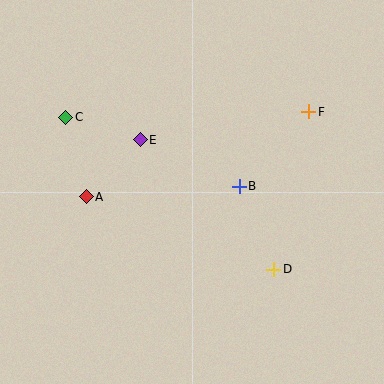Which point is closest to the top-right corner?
Point F is closest to the top-right corner.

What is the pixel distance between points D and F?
The distance between D and F is 161 pixels.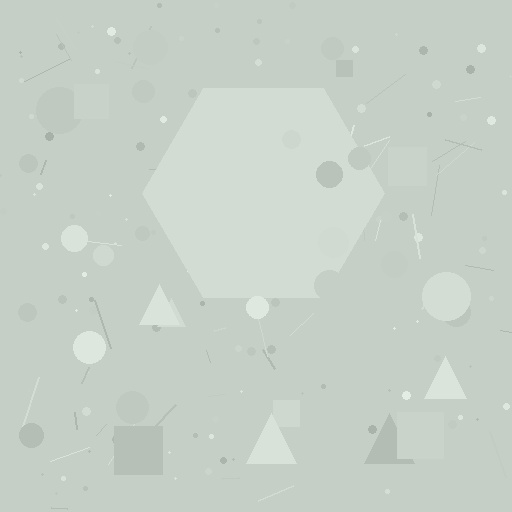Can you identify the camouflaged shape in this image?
The camouflaged shape is a hexagon.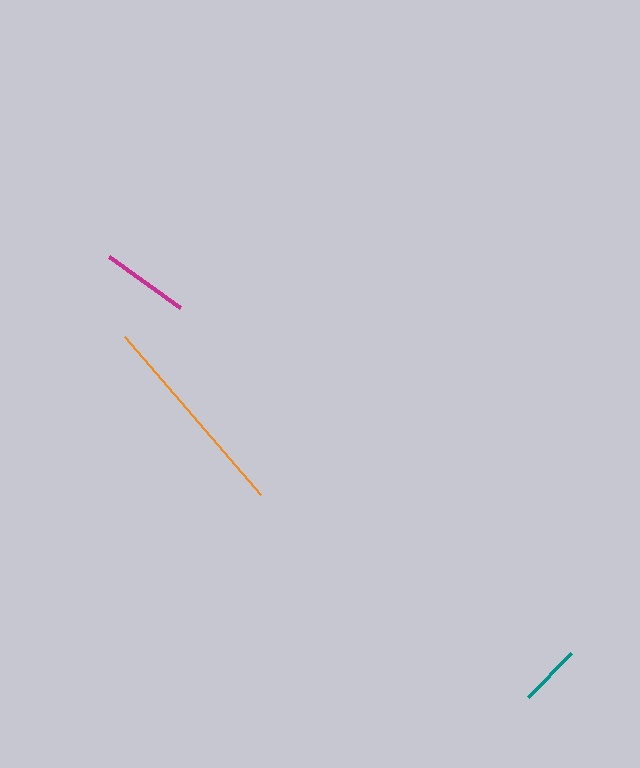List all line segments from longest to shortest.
From longest to shortest: orange, magenta, teal.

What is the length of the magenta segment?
The magenta segment is approximately 87 pixels long.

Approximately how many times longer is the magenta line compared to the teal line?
The magenta line is approximately 1.4 times the length of the teal line.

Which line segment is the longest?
The orange line is the longest at approximately 209 pixels.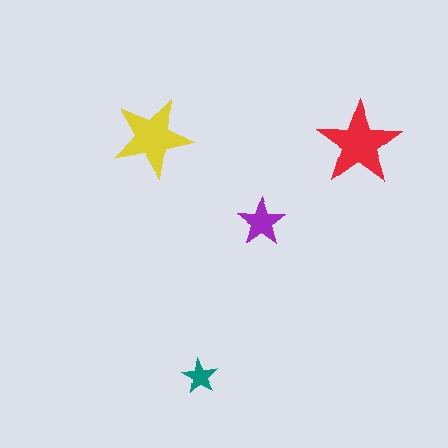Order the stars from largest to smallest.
the red one, the yellow one, the purple one, the teal one.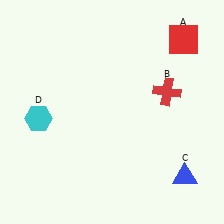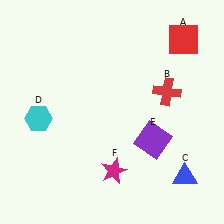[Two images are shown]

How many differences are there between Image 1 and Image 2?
There are 2 differences between the two images.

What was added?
A purple square (E), a magenta star (F) were added in Image 2.